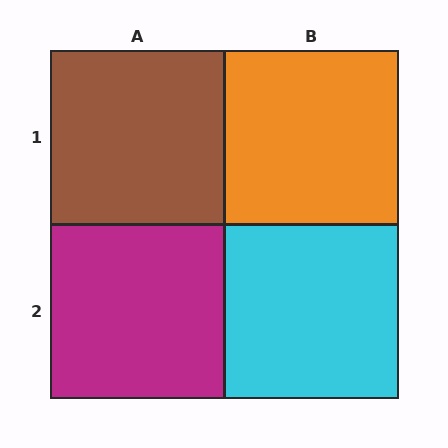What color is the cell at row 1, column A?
Brown.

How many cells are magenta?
1 cell is magenta.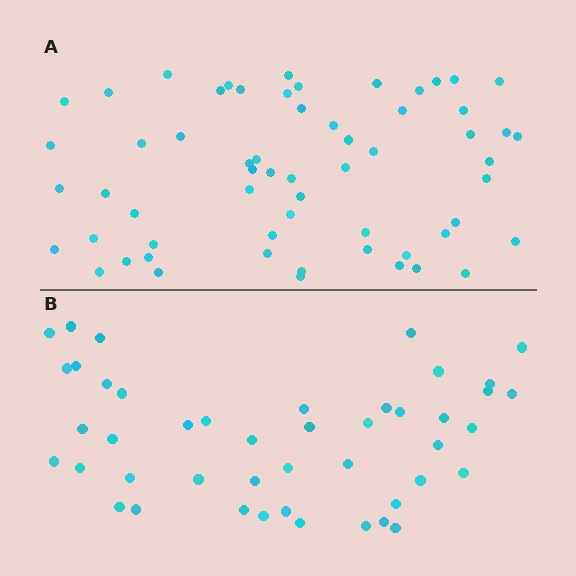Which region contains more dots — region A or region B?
Region A (the top region) has more dots.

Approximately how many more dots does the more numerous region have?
Region A has approximately 15 more dots than region B.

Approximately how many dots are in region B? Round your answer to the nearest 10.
About 40 dots. (The exact count is 45, which rounds to 40.)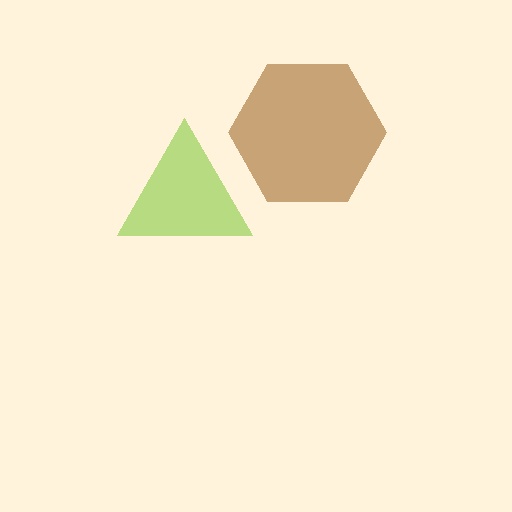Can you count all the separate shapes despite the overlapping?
Yes, there are 2 separate shapes.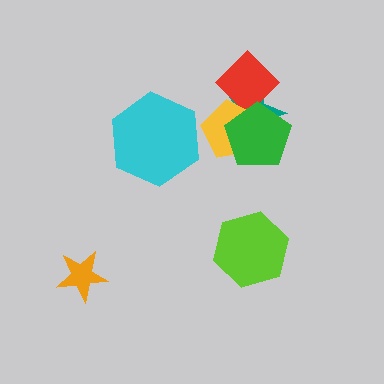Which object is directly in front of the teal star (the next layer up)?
The red diamond is directly in front of the teal star.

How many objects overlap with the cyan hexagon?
0 objects overlap with the cyan hexagon.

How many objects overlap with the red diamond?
3 objects overlap with the red diamond.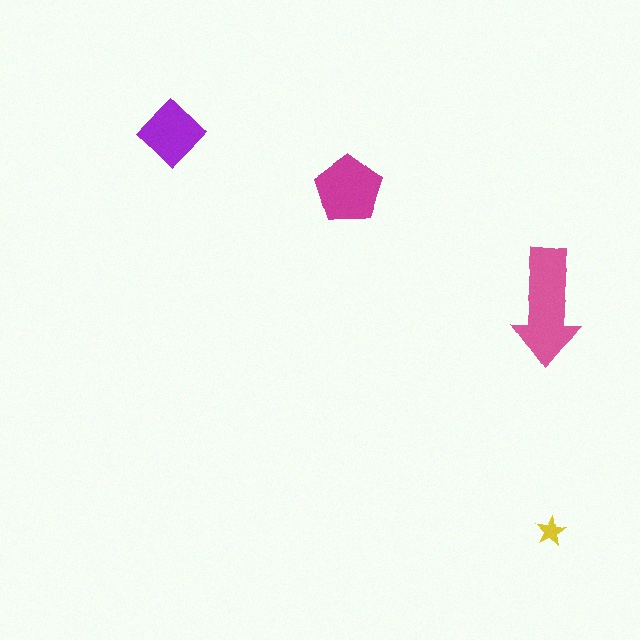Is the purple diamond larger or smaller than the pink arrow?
Smaller.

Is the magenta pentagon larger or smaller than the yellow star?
Larger.